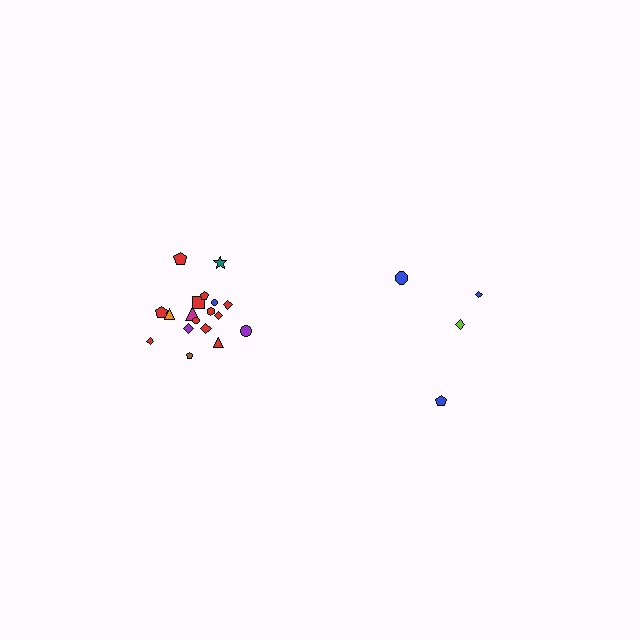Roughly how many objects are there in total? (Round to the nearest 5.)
Roughly 20 objects in total.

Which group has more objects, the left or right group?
The left group.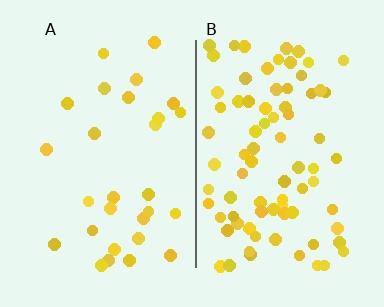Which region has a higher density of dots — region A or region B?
B (the right).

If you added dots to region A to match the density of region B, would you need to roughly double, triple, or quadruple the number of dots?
Approximately triple.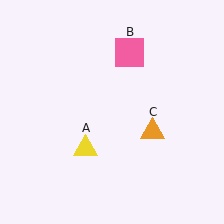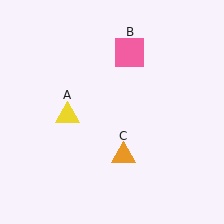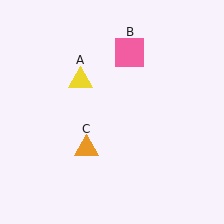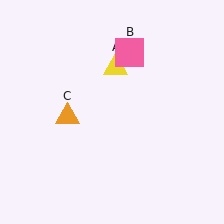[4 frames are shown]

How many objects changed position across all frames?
2 objects changed position: yellow triangle (object A), orange triangle (object C).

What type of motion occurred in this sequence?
The yellow triangle (object A), orange triangle (object C) rotated clockwise around the center of the scene.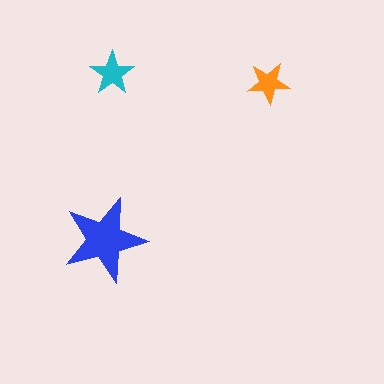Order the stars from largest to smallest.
the blue one, the cyan one, the orange one.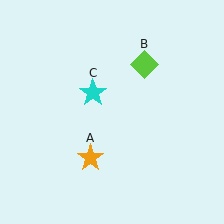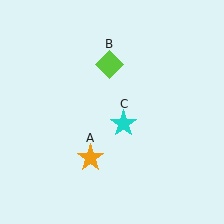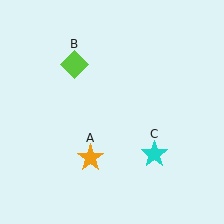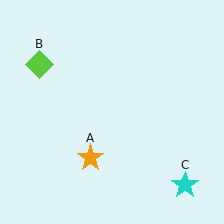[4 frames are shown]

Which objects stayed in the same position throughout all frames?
Orange star (object A) remained stationary.